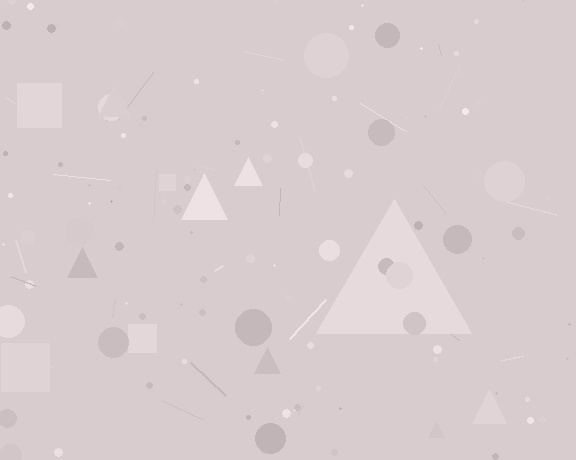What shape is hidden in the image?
A triangle is hidden in the image.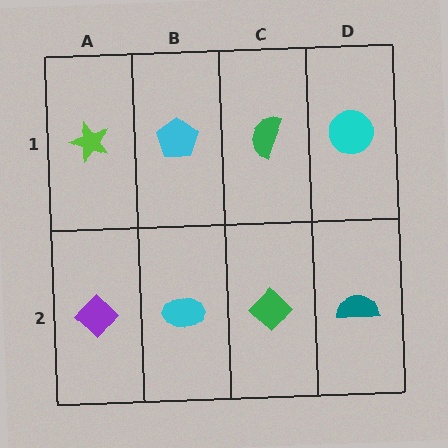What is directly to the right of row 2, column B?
A green diamond.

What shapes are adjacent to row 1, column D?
A teal semicircle (row 2, column D), a green semicircle (row 1, column C).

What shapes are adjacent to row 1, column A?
A purple diamond (row 2, column A), a cyan pentagon (row 1, column B).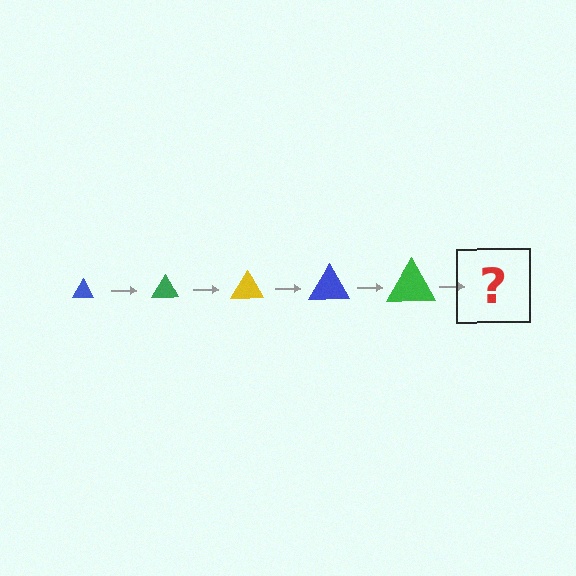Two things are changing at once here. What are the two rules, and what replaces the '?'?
The two rules are that the triangle grows larger each step and the color cycles through blue, green, and yellow. The '?' should be a yellow triangle, larger than the previous one.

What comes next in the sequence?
The next element should be a yellow triangle, larger than the previous one.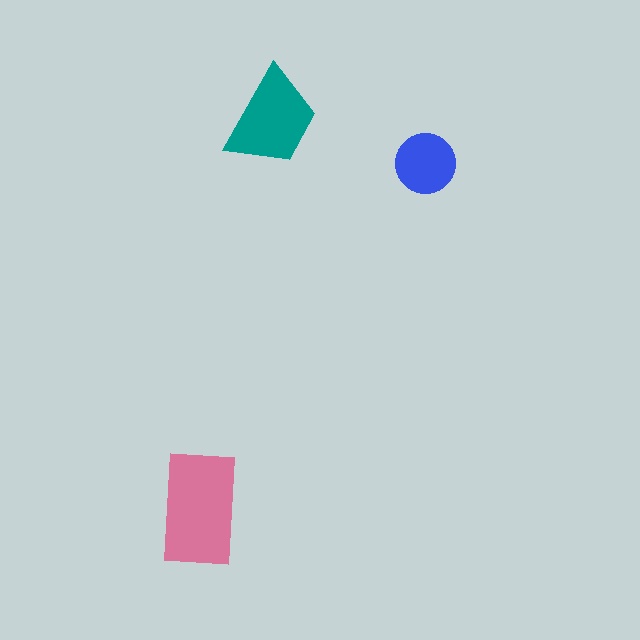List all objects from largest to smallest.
The pink rectangle, the teal trapezoid, the blue circle.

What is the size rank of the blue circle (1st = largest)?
3rd.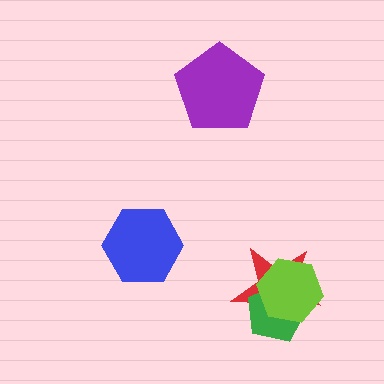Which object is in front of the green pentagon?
The lime hexagon is in front of the green pentagon.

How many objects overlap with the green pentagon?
2 objects overlap with the green pentagon.